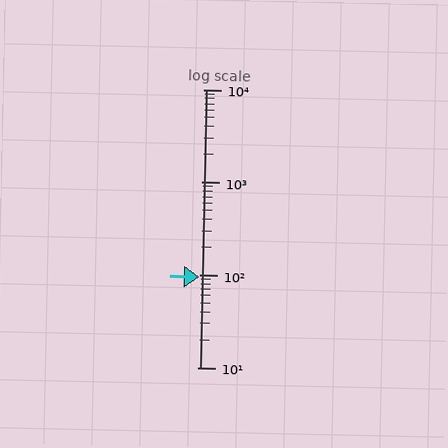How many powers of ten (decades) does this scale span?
The scale spans 3 decades, from 10 to 10000.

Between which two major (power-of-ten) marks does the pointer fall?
The pointer is between 10 and 100.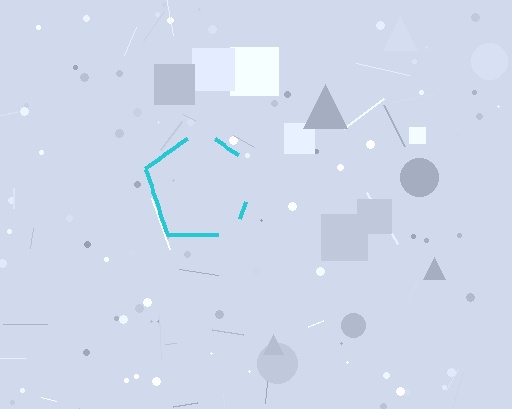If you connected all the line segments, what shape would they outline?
They would outline a pentagon.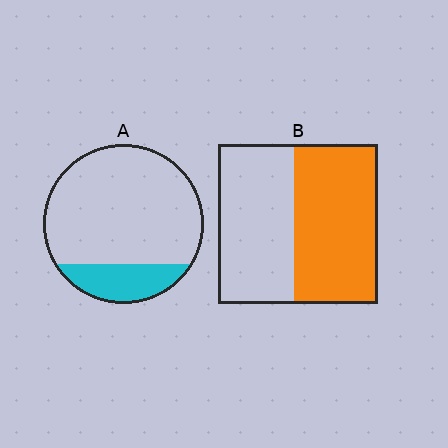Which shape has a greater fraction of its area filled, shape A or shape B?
Shape B.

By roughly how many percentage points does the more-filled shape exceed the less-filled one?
By roughly 35 percentage points (B over A).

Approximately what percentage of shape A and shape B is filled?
A is approximately 20% and B is approximately 50%.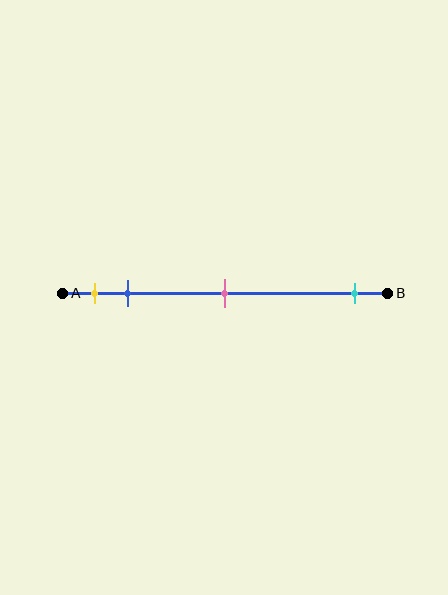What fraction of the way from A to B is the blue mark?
The blue mark is approximately 20% (0.2) of the way from A to B.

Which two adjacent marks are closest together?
The yellow and blue marks are the closest adjacent pair.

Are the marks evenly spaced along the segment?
No, the marks are not evenly spaced.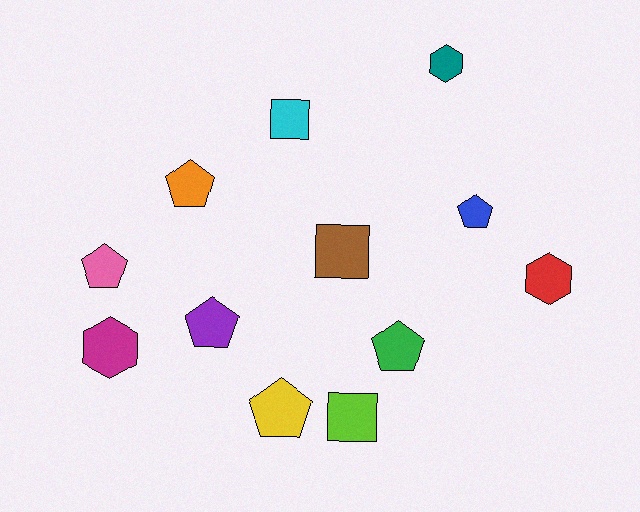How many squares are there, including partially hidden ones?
There are 3 squares.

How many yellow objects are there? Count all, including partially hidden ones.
There is 1 yellow object.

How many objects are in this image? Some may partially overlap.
There are 12 objects.